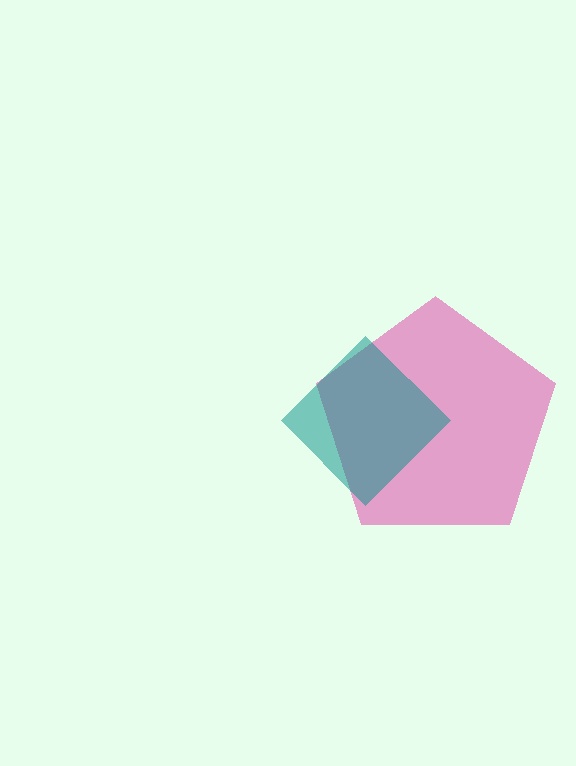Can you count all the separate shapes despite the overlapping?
Yes, there are 2 separate shapes.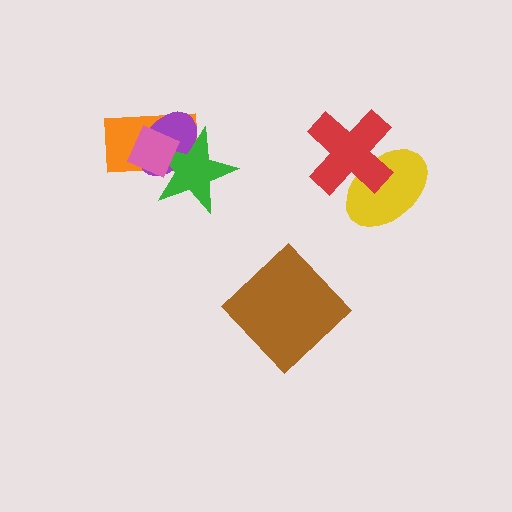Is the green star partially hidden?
Yes, it is partially covered by another shape.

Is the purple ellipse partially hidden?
Yes, it is partially covered by another shape.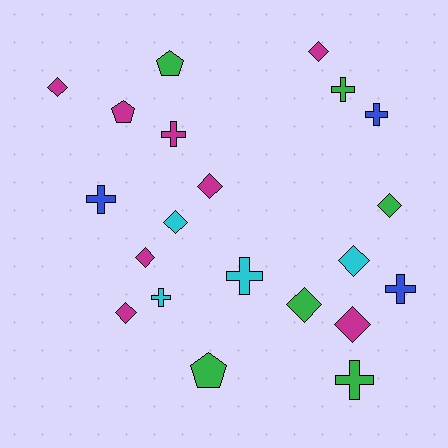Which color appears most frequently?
Magenta, with 8 objects.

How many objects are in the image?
There are 21 objects.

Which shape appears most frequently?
Diamond, with 10 objects.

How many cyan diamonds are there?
There are 2 cyan diamonds.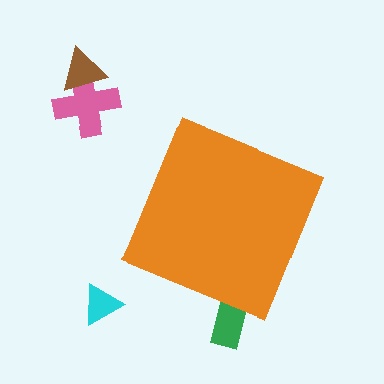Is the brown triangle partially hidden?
No, the brown triangle is fully visible.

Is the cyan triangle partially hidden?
No, the cyan triangle is fully visible.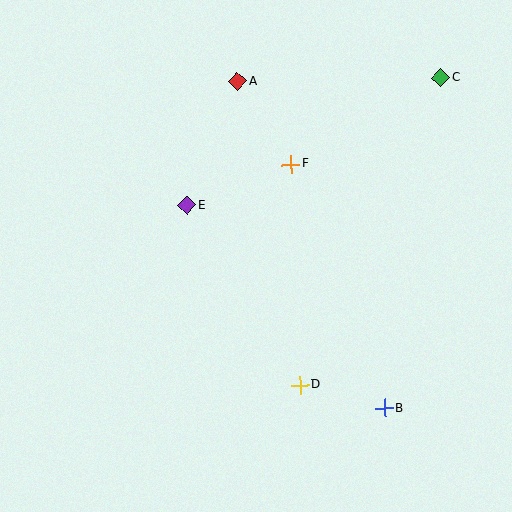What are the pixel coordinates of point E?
Point E is at (187, 205).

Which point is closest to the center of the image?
Point E at (187, 205) is closest to the center.